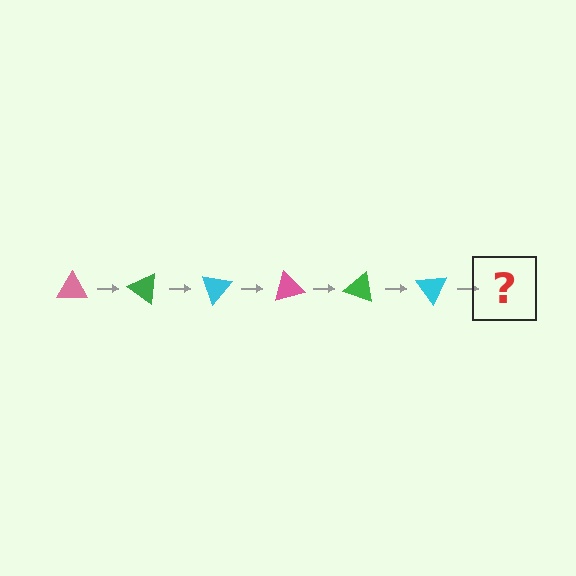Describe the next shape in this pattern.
It should be a pink triangle, rotated 210 degrees from the start.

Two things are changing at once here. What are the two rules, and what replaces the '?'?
The two rules are that it rotates 35 degrees each step and the color cycles through pink, green, and cyan. The '?' should be a pink triangle, rotated 210 degrees from the start.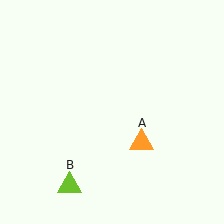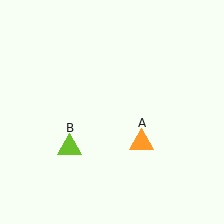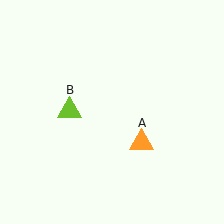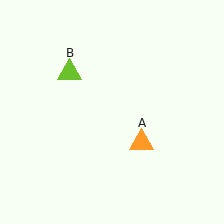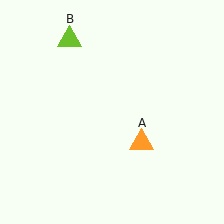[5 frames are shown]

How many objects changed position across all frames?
1 object changed position: lime triangle (object B).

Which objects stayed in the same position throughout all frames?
Orange triangle (object A) remained stationary.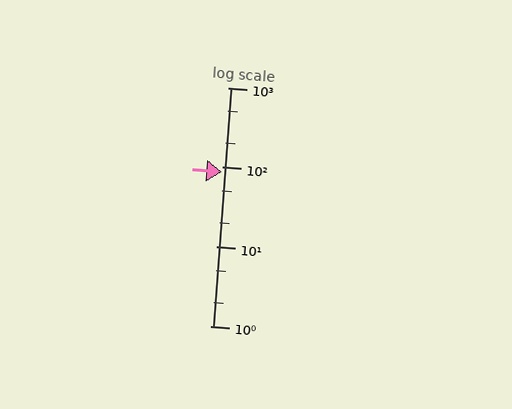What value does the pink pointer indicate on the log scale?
The pointer indicates approximately 86.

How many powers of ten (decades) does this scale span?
The scale spans 3 decades, from 1 to 1000.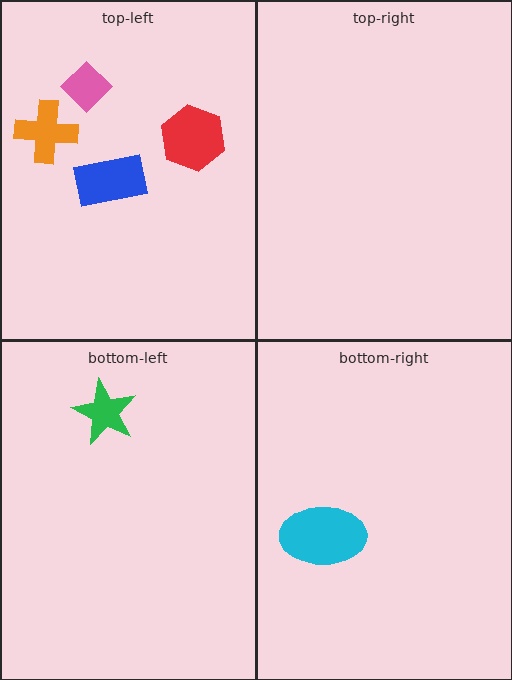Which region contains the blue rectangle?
The top-left region.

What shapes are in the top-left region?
The blue rectangle, the orange cross, the red hexagon, the pink diamond.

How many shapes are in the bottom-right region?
1.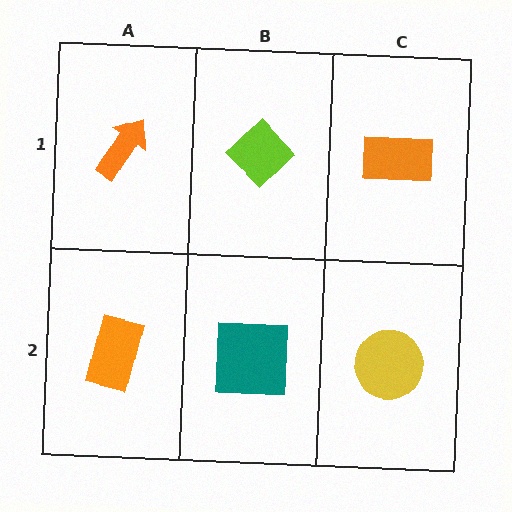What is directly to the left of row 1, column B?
An orange arrow.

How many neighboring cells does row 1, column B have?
3.